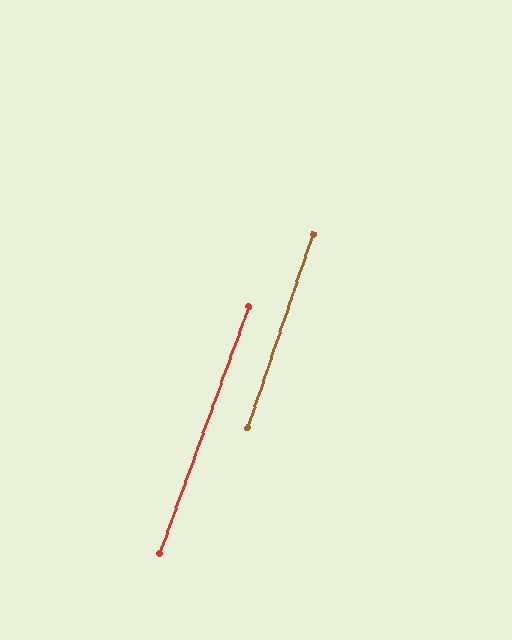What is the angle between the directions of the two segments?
Approximately 1 degree.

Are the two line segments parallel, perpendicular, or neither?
Parallel — their directions differ by only 1.3°.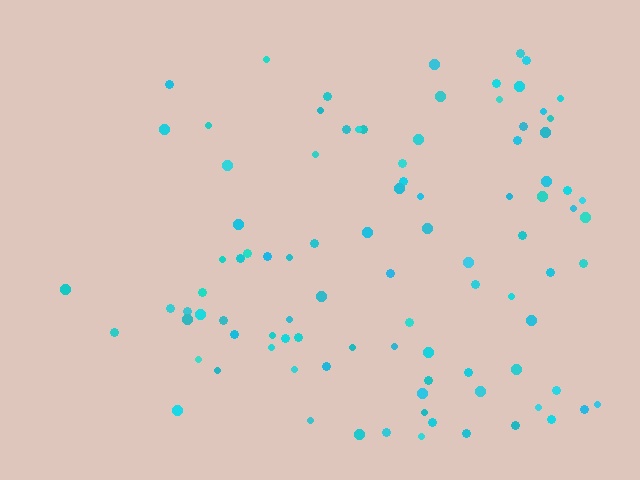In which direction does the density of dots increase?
From left to right, with the right side densest.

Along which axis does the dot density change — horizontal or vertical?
Horizontal.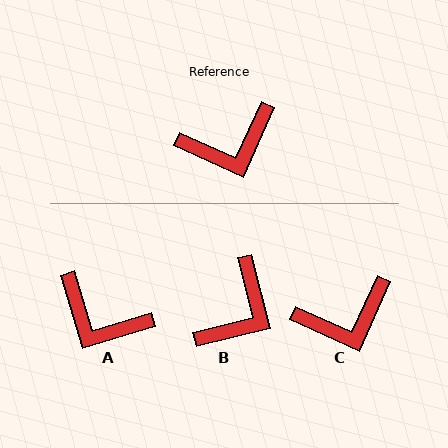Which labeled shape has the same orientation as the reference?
C.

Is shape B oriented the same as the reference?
No, it is off by about 39 degrees.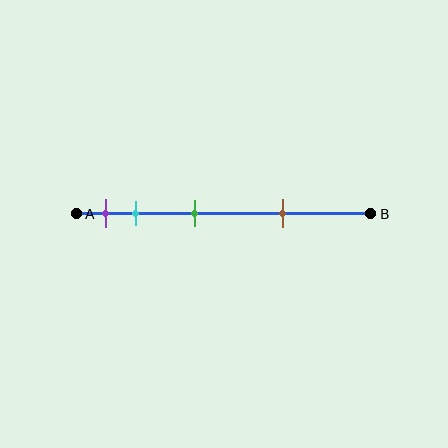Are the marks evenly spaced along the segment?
No, the marks are not evenly spaced.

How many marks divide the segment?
There are 4 marks dividing the segment.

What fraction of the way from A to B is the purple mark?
The purple mark is approximately 10% (0.1) of the way from A to B.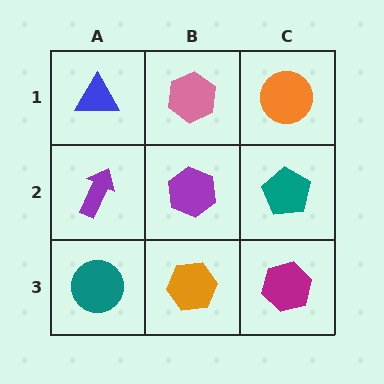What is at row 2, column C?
A teal pentagon.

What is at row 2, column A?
A purple arrow.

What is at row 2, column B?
A purple hexagon.